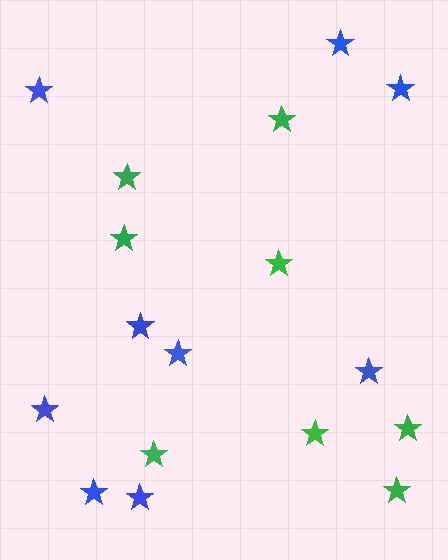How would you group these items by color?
There are 2 groups: one group of green stars (8) and one group of blue stars (9).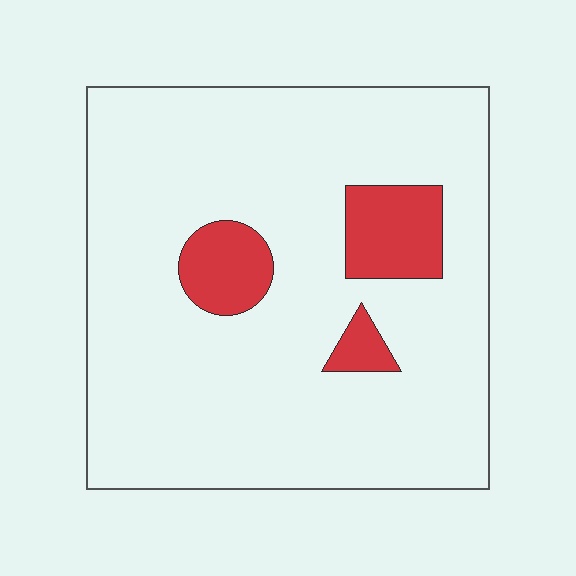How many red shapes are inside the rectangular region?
3.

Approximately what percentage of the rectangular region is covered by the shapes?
Approximately 10%.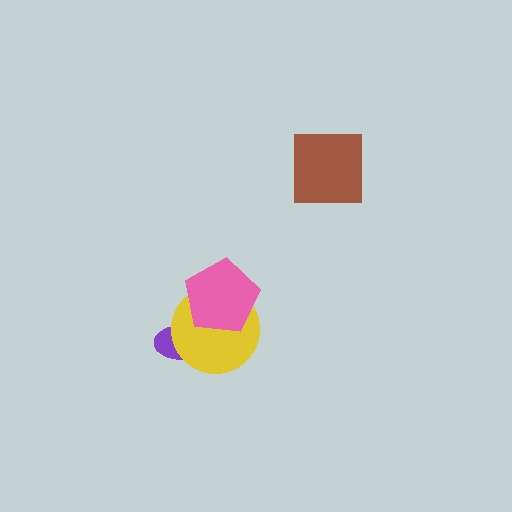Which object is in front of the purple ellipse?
The yellow circle is in front of the purple ellipse.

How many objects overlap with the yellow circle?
2 objects overlap with the yellow circle.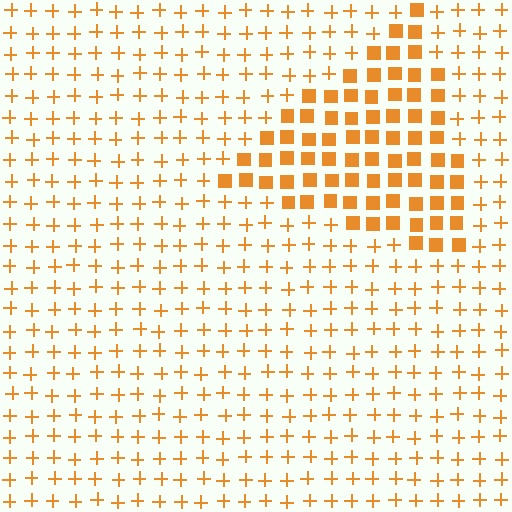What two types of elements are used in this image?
The image uses squares inside the triangle region and plus signs outside it.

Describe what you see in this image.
The image is filled with small orange elements arranged in a uniform grid. A triangle-shaped region contains squares, while the surrounding area contains plus signs. The boundary is defined purely by the change in element shape.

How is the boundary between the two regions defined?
The boundary is defined by a change in element shape: squares inside vs. plus signs outside. All elements share the same color and spacing.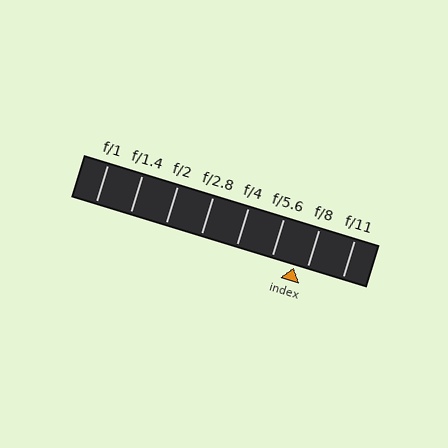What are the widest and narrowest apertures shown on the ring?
The widest aperture shown is f/1 and the narrowest is f/11.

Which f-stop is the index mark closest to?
The index mark is closest to f/8.